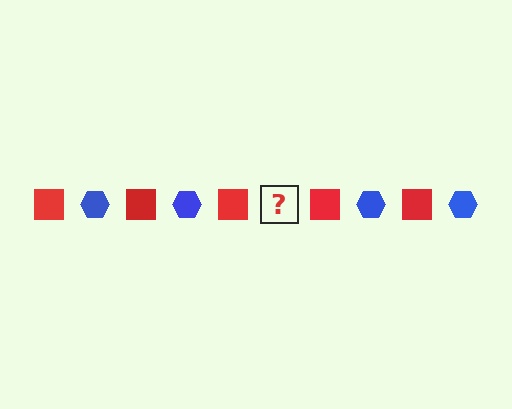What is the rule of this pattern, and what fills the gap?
The rule is that the pattern alternates between red square and blue hexagon. The gap should be filled with a blue hexagon.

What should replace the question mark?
The question mark should be replaced with a blue hexagon.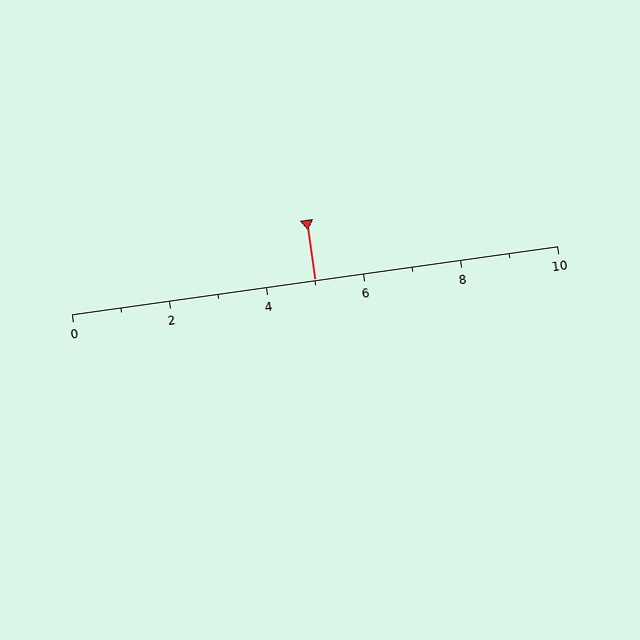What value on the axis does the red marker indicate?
The marker indicates approximately 5.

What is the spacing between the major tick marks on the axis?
The major ticks are spaced 2 apart.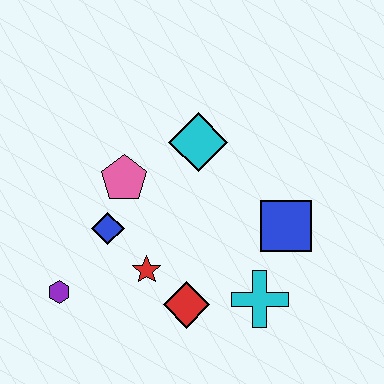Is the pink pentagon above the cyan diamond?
No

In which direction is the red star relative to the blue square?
The red star is to the left of the blue square.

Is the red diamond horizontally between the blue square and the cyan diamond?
No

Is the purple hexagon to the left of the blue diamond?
Yes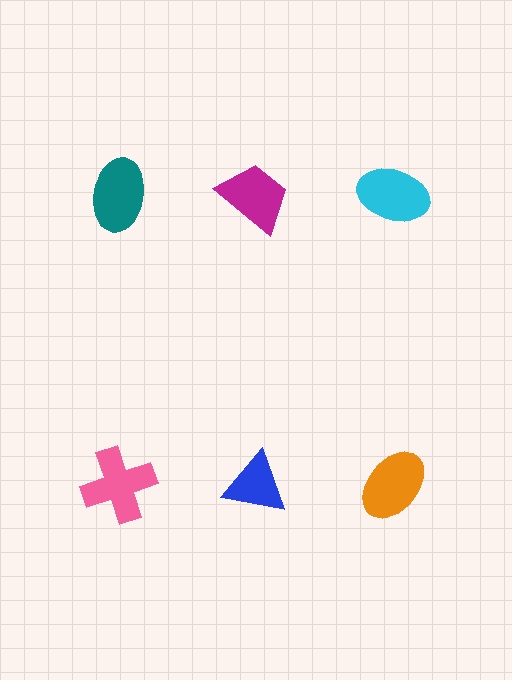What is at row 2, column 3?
An orange ellipse.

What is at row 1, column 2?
A magenta trapezoid.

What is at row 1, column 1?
A teal ellipse.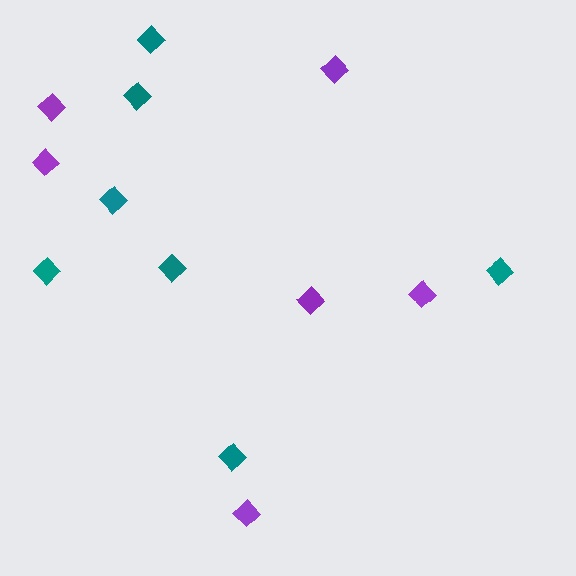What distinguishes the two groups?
There are 2 groups: one group of teal diamonds (7) and one group of purple diamonds (6).